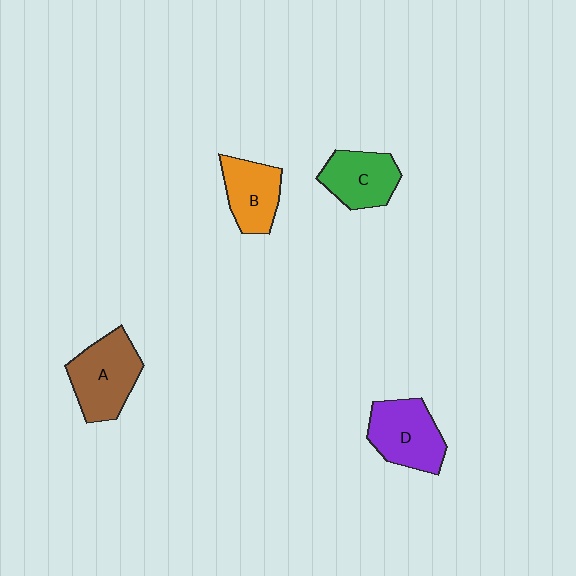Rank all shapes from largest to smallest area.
From largest to smallest: A (brown), D (purple), C (green), B (orange).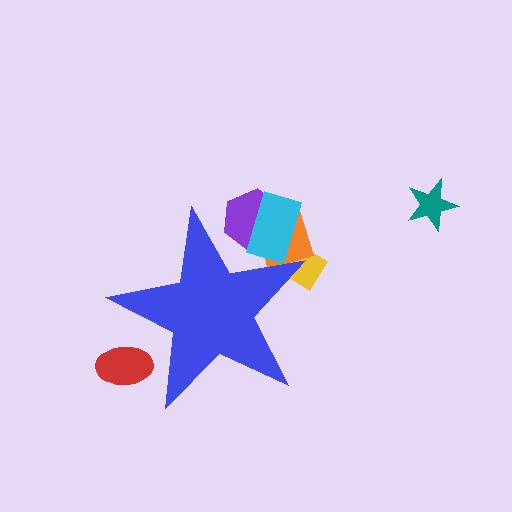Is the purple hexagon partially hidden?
Yes, the purple hexagon is partially hidden behind the blue star.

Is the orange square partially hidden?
Yes, the orange square is partially hidden behind the blue star.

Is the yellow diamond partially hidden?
Yes, the yellow diamond is partially hidden behind the blue star.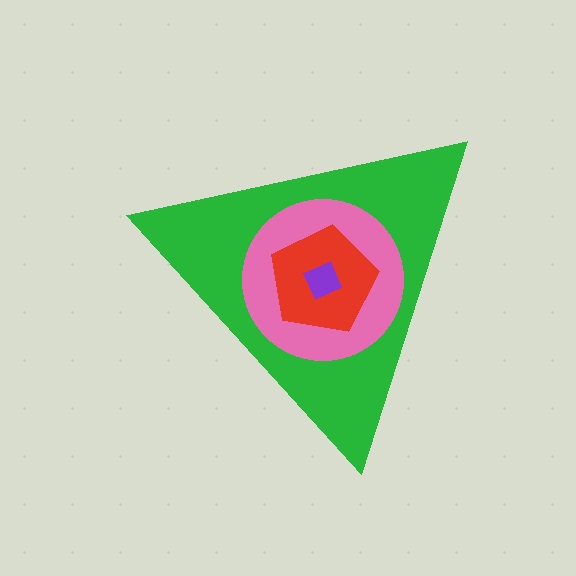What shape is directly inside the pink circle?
The red pentagon.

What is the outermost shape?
The green triangle.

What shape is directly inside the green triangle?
The pink circle.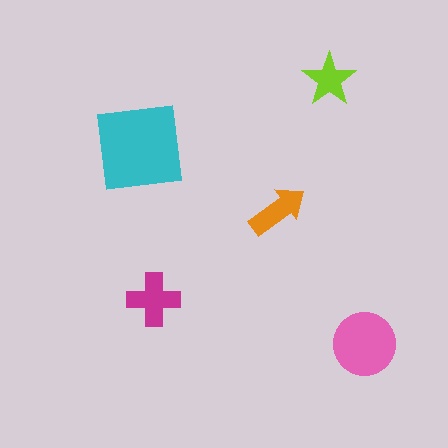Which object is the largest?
The cyan square.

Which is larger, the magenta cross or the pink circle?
The pink circle.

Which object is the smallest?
The lime star.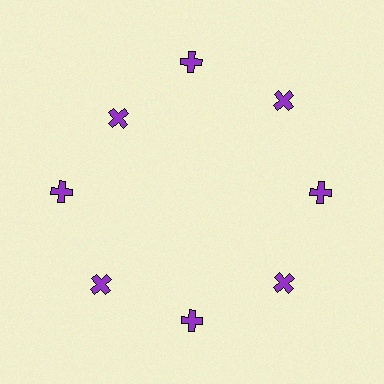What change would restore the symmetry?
The symmetry would be restored by moving it outward, back onto the ring so that all 8 crosses sit at equal angles and equal distance from the center.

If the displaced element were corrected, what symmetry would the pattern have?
It would have 8-fold rotational symmetry — the pattern would map onto itself every 45 degrees.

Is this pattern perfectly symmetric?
No. The 8 purple crosses are arranged in a ring, but one element near the 10 o'clock position is pulled inward toward the center, breaking the 8-fold rotational symmetry.